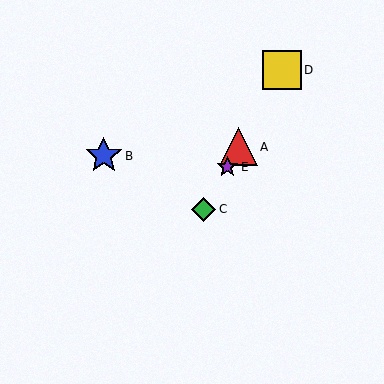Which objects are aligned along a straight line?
Objects A, C, D, E are aligned along a straight line.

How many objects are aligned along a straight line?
4 objects (A, C, D, E) are aligned along a straight line.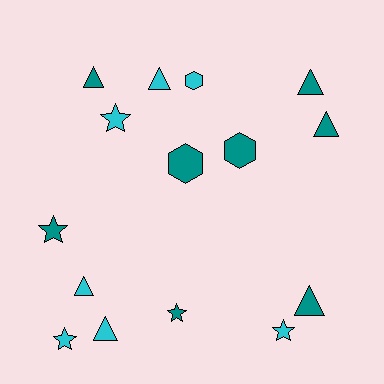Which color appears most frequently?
Teal, with 8 objects.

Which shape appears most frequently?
Triangle, with 7 objects.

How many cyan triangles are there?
There are 3 cyan triangles.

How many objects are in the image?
There are 15 objects.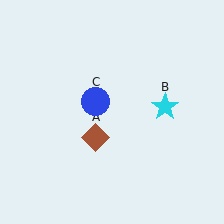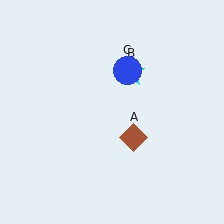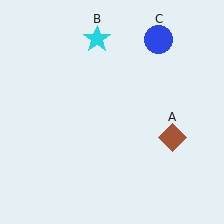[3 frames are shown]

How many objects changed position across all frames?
3 objects changed position: brown diamond (object A), cyan star (object B), blue circle (object C).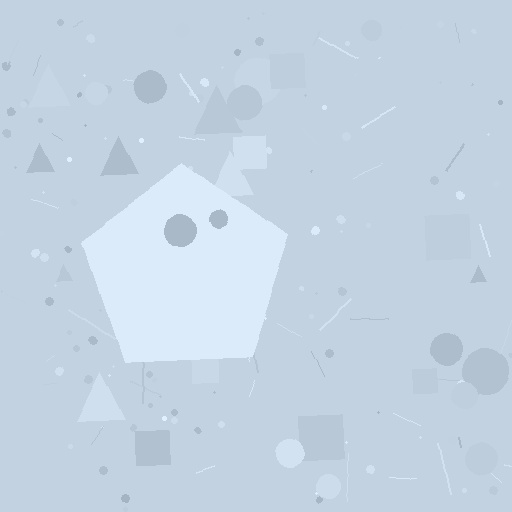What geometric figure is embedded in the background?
A pentagon is embedded in the background.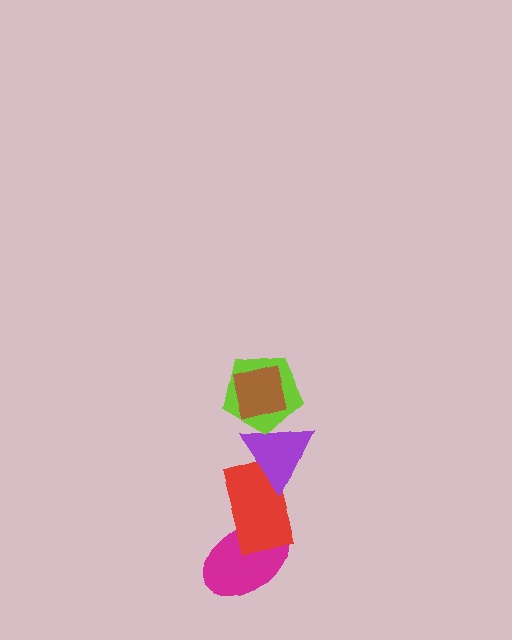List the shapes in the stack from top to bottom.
From top to bottom: the brown square, the lime pentagon, the purple triangle, the red rectangle, the magenta ellipse.